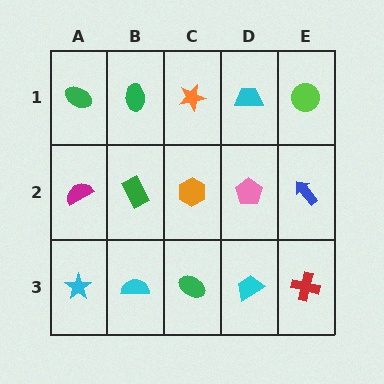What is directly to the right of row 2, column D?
A blue arrow.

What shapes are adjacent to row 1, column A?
A magenta semicircle (row 2, column A), a green ellipse (row 1, column B).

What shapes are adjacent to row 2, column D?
A cyan trapezoid (row 1, column D), a cyan trapezoid (row 3, column D), an orange hexagon (row 2, column C), a blue arrow (row 2, column E).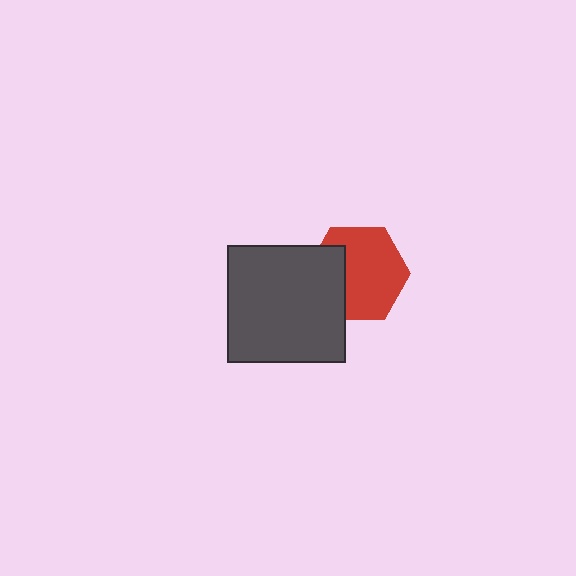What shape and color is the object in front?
The object in front is a dark gray square.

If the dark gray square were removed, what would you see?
You would see the complete red hexagon.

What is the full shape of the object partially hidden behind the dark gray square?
The partially hidden object is a red hexagon.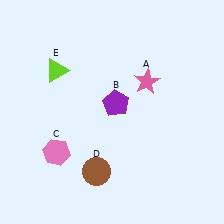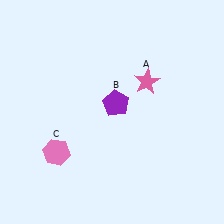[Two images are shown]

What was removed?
The lime triangle (E), the brown circle (D) were removed in Image 2.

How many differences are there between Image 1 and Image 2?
There are 2 differences between the two images.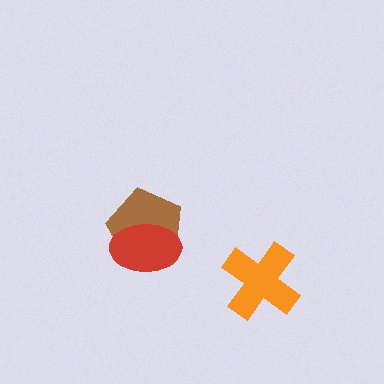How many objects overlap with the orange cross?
0 objects overlap with the orange cross.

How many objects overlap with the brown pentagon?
1 object overlaps with the brown pentagon.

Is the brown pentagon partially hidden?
Yes, it is partially covered by another shape.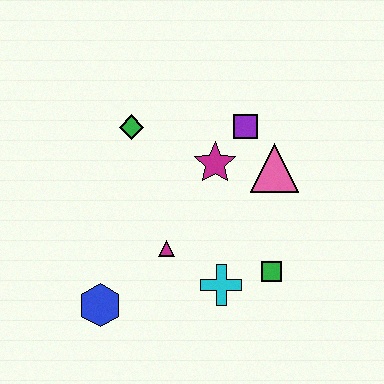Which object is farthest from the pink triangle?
The blue hexagon is farthest from the pink triangle.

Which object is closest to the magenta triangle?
The cyan cross is closest to the magenta triangle.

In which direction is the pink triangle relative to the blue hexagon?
The pink triangle is to the right of the blue hexagon.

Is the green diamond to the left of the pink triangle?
Yes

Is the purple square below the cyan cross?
No